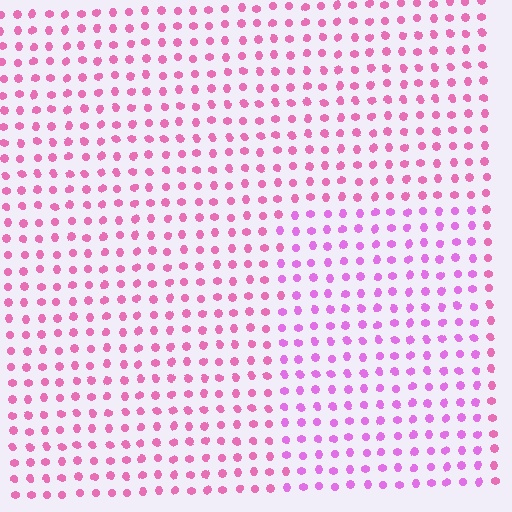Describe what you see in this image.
The image is filled with small pink elements in a uniform arrangement. A rectangle-shaped region is visible where the elements are tinted to a slightly different hue, forming a subtle color boundary.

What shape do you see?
I see a rectangle.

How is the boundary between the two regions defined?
The boundary is defined purely by a slight shift in hue (about 27 degrees). Spacing, size, and orientation are identical on both sides.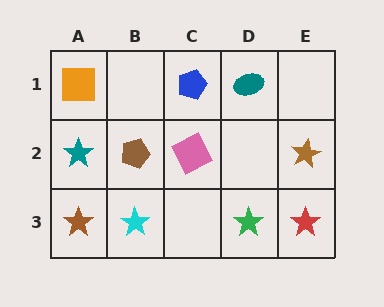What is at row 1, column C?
A blue pentagon.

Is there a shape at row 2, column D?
No, that cell is empty.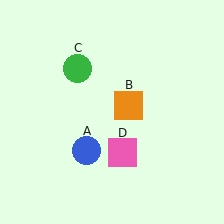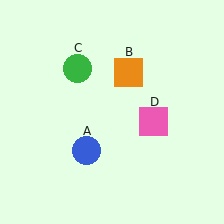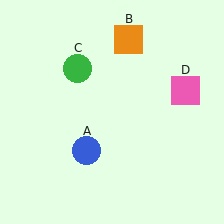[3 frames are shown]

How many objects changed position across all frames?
2 objects changed position: orange square (object B), pink square (object D).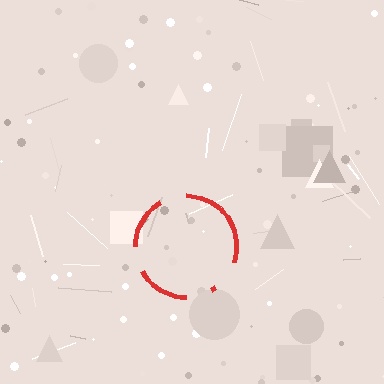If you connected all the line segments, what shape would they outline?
They would outline a circle.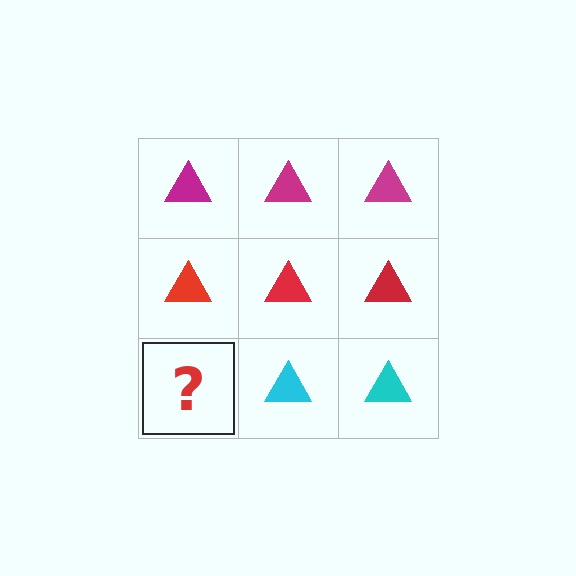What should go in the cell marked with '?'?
The missing cell should contain a cyan triangle.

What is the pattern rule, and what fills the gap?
The rule is that each row has a consistent color. The gap should be filled with a cyan triangle.